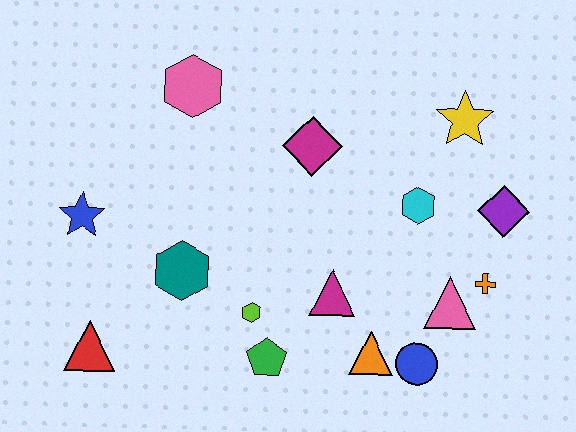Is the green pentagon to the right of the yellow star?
No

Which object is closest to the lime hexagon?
The green pentagon is closest to the lime hexagon.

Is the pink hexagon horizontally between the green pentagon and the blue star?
Yes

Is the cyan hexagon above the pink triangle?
Yes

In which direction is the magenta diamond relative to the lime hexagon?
The magenta diamond is above the lime hexagon.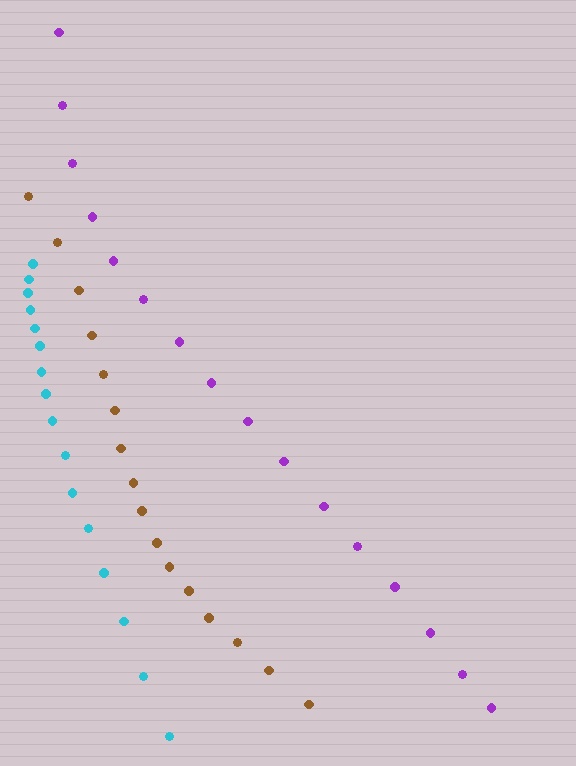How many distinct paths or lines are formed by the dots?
There are 3 distinct paths.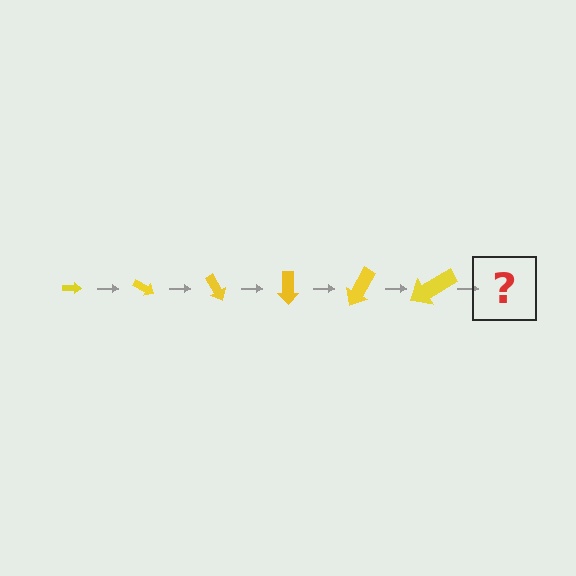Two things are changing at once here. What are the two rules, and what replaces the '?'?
The two rules are that the arrow grows larger each step and it rotates 30 degrees each step. The '?' should be an arrow, larger than the previous one and rotated 180 degrees from the start.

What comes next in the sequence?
The next element should be an arrow, larger than the previous one and rotated 180 degrees from the start.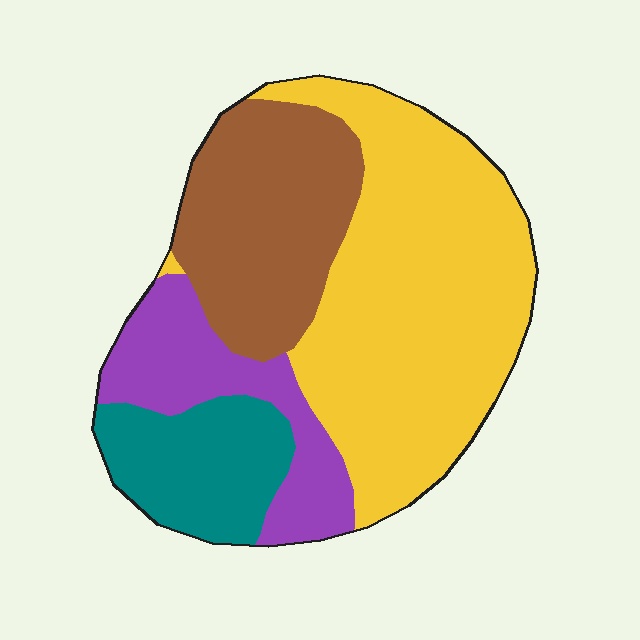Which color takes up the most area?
Yellow, at roughly 45%.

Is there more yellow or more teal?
Yellow.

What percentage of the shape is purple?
Purple covers about 15% of the shape.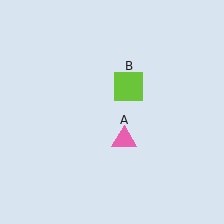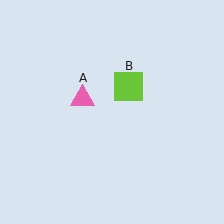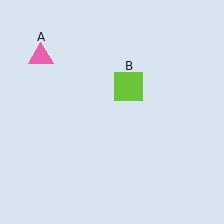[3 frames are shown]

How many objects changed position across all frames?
1 object changed position: pink triangle (object A).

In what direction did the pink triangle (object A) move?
The pink triangle (object A) moved up and to the left.